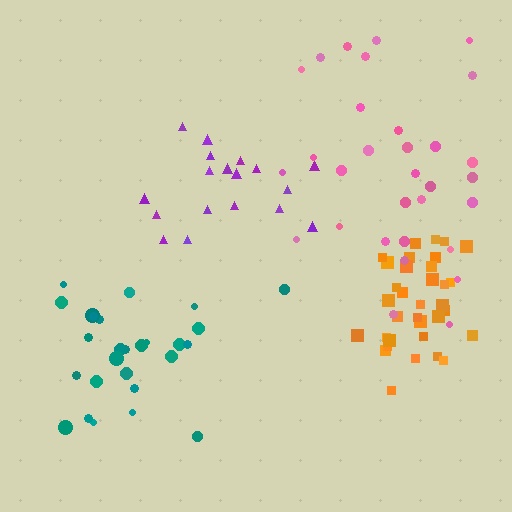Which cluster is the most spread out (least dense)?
Pink.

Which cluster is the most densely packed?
Orange.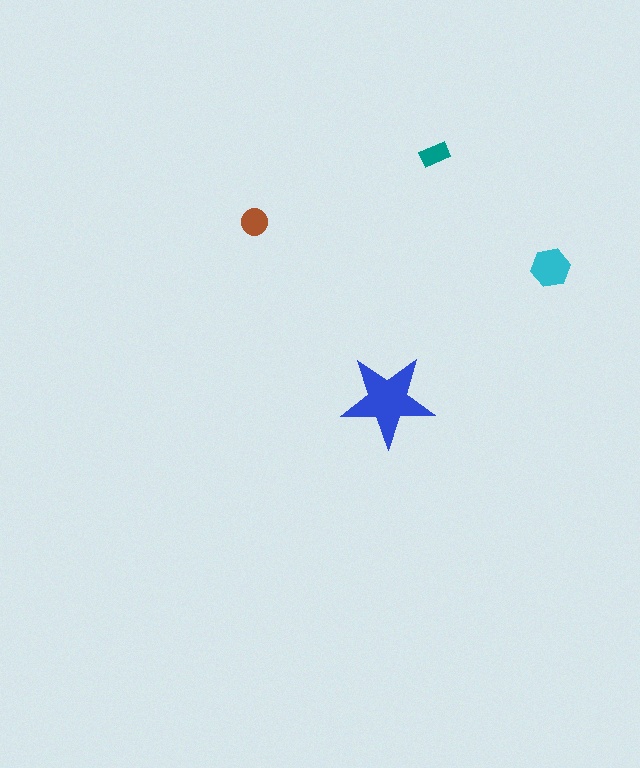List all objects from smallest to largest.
The teal rectangle, the brown circle, the cyan hexagon, the blue star.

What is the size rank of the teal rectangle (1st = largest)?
4th.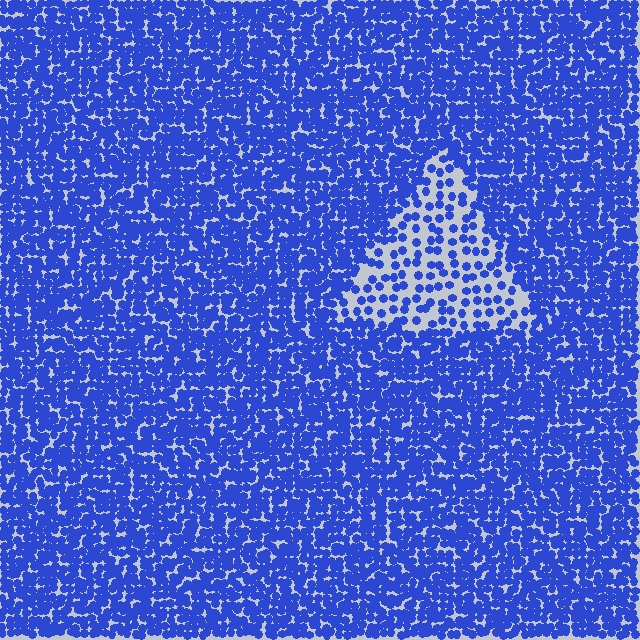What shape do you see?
I see a triangle.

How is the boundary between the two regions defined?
The boundary is defined by a change in element density (approximately 2.6x ratio). All elements are the same color, size, and shape.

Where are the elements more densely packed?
The elements are more densely packed outside the triangle boundary.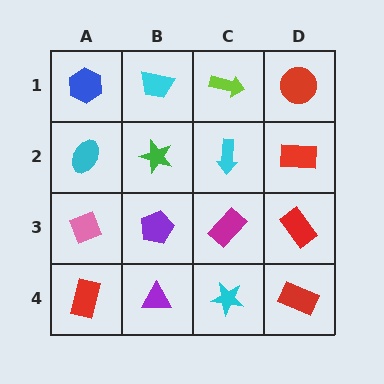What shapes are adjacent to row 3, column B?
A green star (row 2, column B), a purple triangle (row 4, column B), a pink diamond (row 3, column A), a magenta rectangle (row 3, column C).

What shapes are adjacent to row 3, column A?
A cyan ellipse (row 2, column A), a red rectangle (row 4, column A), a purple pentagon (row 3, column B).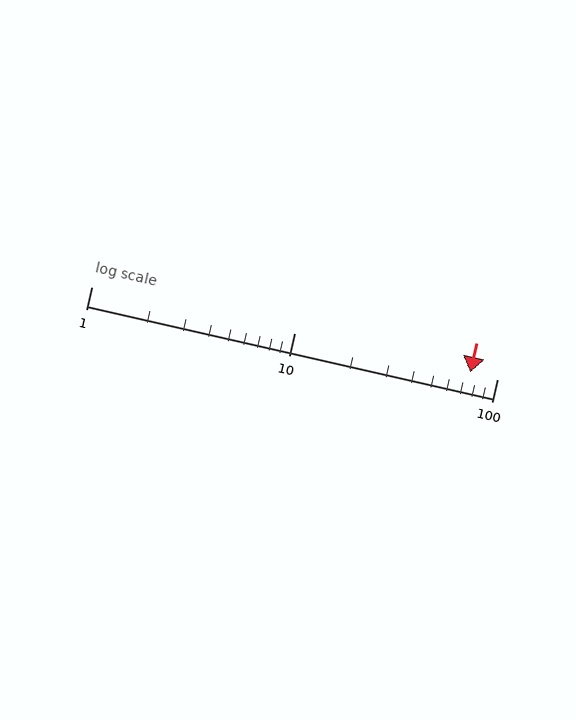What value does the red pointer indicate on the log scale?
The pointer indicates approximately 74.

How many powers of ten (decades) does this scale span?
The scale spans 2 decades, from 1 to 100.